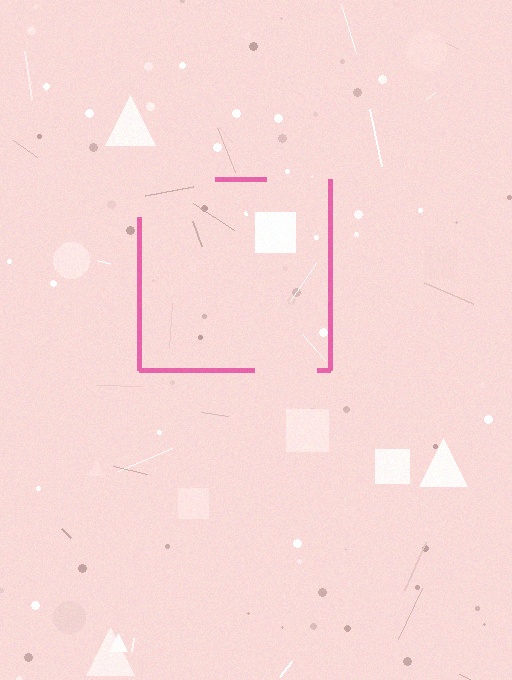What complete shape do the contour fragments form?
The contour fragments form a square.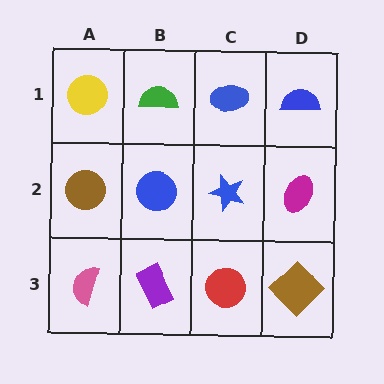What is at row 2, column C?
A blue star.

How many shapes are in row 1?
4 shapes.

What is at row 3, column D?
A brown diamond.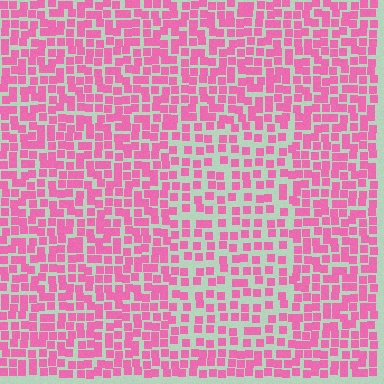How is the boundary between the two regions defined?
The boundary is defined by a change in element density (approximately 1.6x ratio). All elements are the same color, size, and shape.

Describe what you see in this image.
The image contains small pink elements arranged at two different densities. A rectangle-shaped region is visible where the elements are less densely packed than the surrounding area.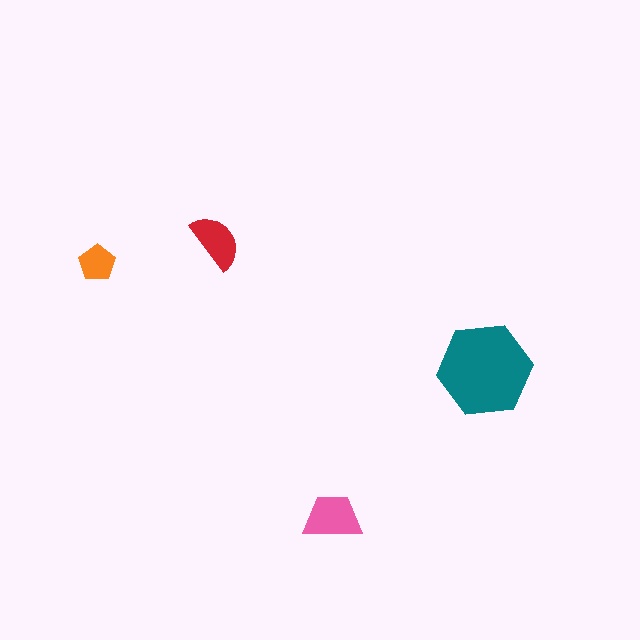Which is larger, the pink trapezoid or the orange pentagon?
The pink trapezoid.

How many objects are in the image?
There are 4 objects in the image.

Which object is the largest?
The teal hexagon.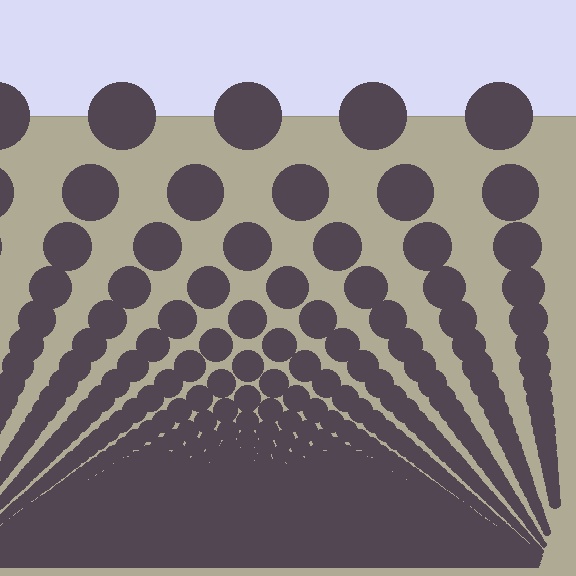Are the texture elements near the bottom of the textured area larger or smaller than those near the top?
Smaller. The gradient is inverted — elements near the bottom are smaller and denser.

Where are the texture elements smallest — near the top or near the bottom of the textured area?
Near the bottom.